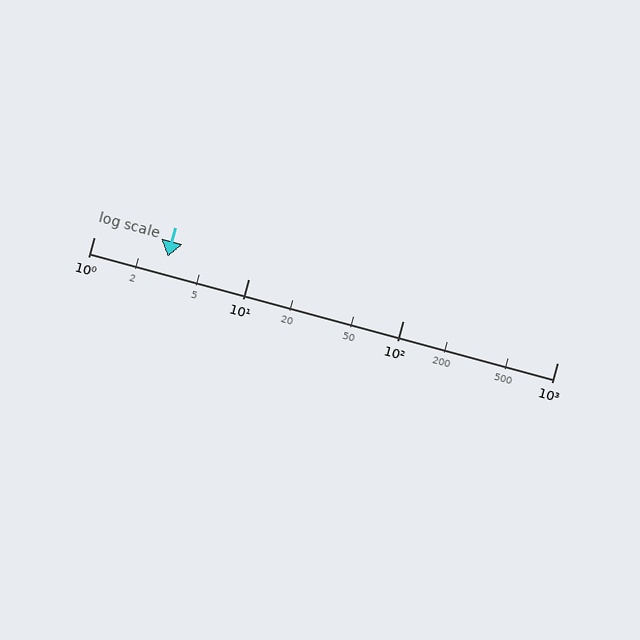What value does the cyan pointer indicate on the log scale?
The pointer indicates approximately 3.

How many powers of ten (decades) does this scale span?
The scale spans 3 decades, from 1 to 1000.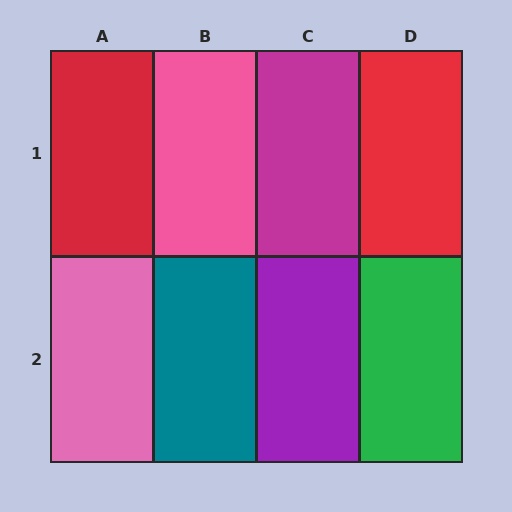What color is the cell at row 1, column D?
Red.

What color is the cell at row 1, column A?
Red.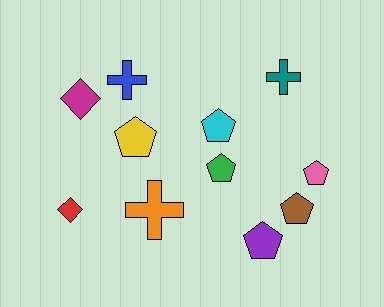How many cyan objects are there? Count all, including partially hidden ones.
There is 1 cyan object.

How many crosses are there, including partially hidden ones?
There are 3 crosses.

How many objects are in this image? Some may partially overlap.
There are 11 objects.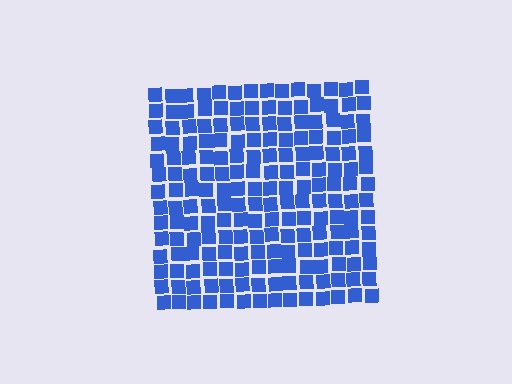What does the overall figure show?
The overall figure shows a square.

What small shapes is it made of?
It is made of small squares.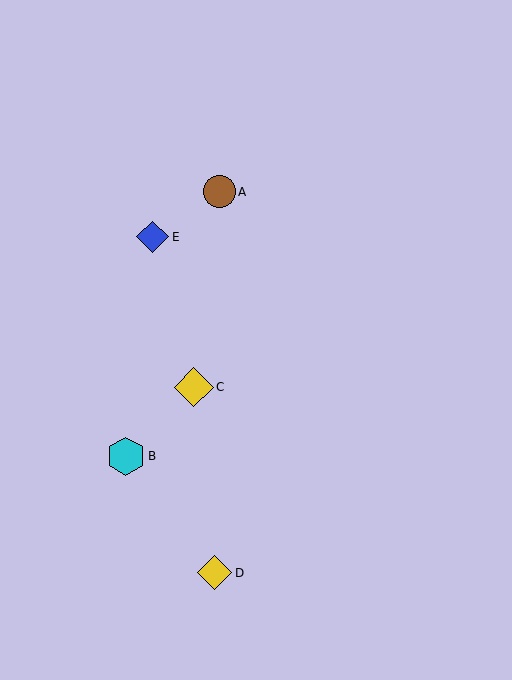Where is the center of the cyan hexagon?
The center of the cyan hexagon is at (126, 456).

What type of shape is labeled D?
Shape D is a yellow diamond.